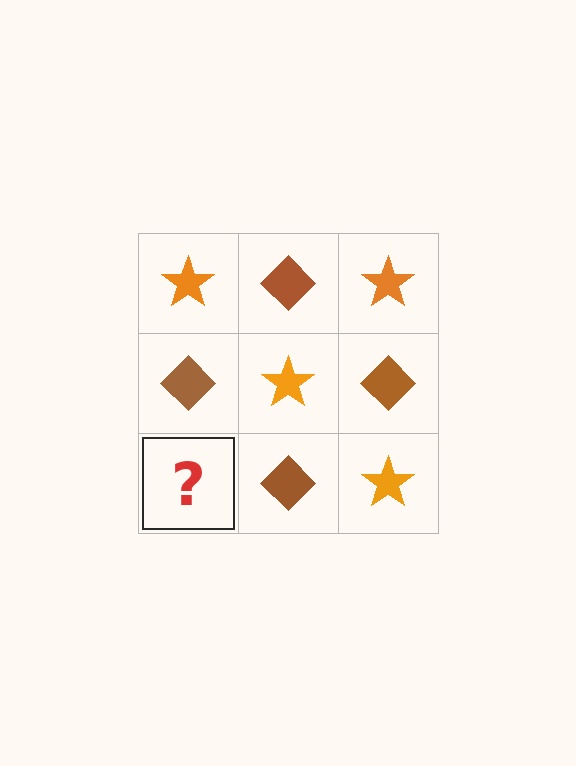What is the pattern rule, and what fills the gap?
The rule is that it alternates orange star and brown diamond in a checkerboard pattern. The gap should be filled with an orange star.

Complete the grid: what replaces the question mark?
The question mark should be replaced with an orange star.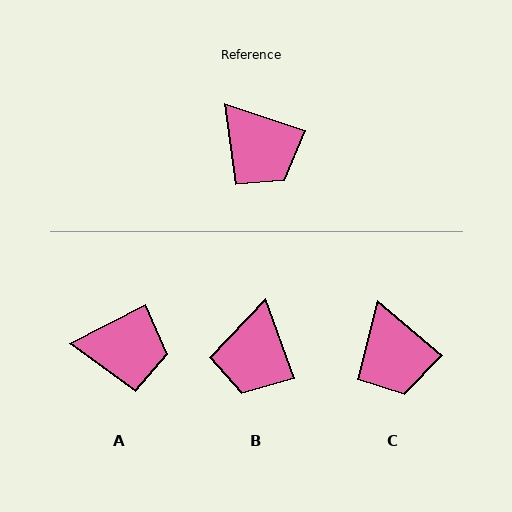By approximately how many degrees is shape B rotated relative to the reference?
Approximately 52 degrees clockwise.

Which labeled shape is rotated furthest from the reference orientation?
B, about 52 degrees away.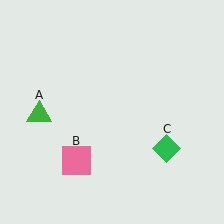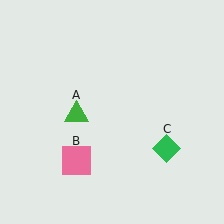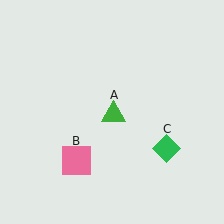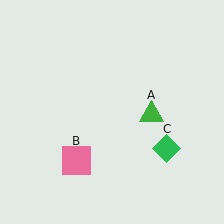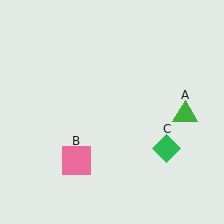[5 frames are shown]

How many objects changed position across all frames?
1 object changed position: green triangle (object A).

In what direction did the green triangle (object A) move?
The green triangle (object A) moved right.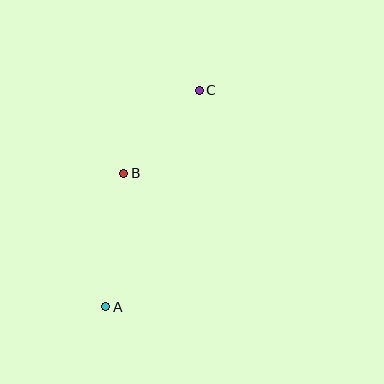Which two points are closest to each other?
Points B and C are closest to each other.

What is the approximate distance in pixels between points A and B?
The distance between A and B is approximately 135 pixels.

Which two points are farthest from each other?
Points A and C are farthest from each other.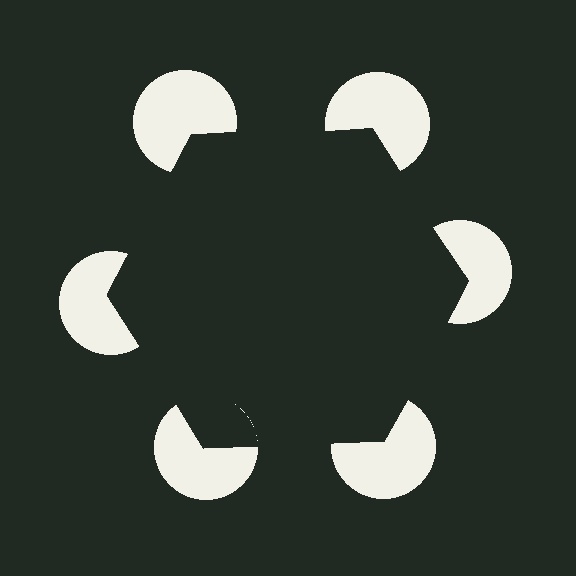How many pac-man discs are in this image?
There are 6 — one at each vertex of the illusory hexagon.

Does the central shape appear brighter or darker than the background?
It typically appears slightly darker than the background, even though no actual brightness change is drawn.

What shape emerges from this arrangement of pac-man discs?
An illusory hexagon — its edges are inferred from the aligned wedge cuts in the pac-man discs, not physically drawn.